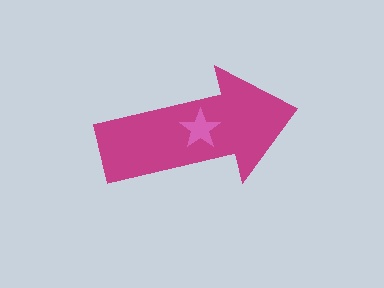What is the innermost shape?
The pink star.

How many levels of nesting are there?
2.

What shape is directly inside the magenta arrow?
The pink star.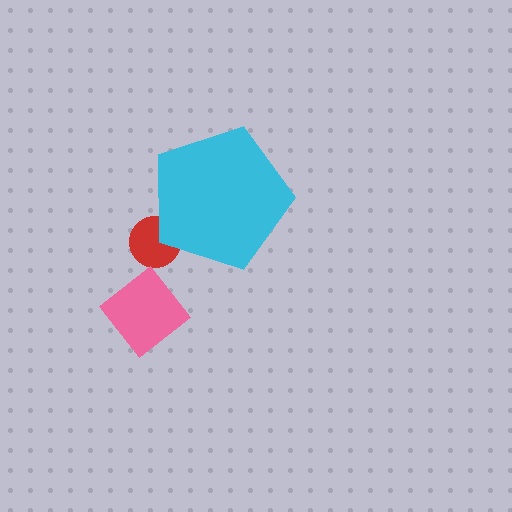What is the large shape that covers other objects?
A cyan pentagon.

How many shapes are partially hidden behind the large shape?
2 shapes are partially hidden.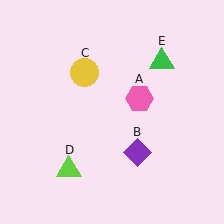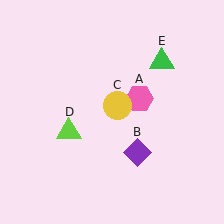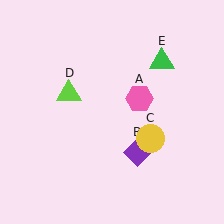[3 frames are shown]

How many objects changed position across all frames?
2 objects changed position: yellow circle (object C), lime triangle (object D).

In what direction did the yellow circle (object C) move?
The yellow circle (object C) moved down and to the right.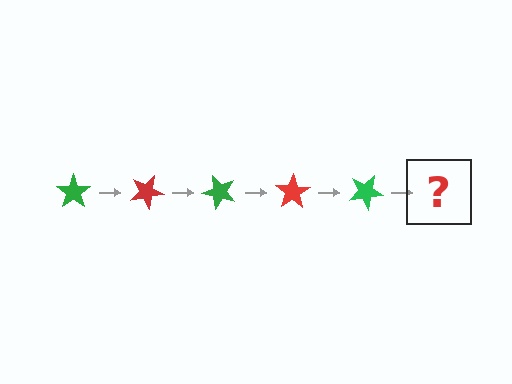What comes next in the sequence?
The next element should be a red star, rotated 125 degrees from the start.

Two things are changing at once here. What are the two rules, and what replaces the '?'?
The two rules are that it rotates 25 degrees each step and the color cycles through green and red. The '?' should be a red star, rotated 125 degrees from the start.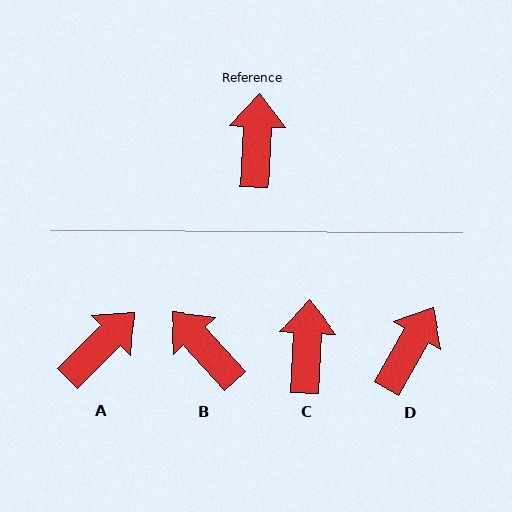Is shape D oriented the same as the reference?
No, it is off by about 27 degrees.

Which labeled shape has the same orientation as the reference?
C.